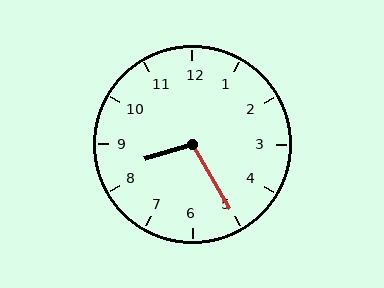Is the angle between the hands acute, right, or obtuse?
It is obtuse.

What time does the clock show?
8:25.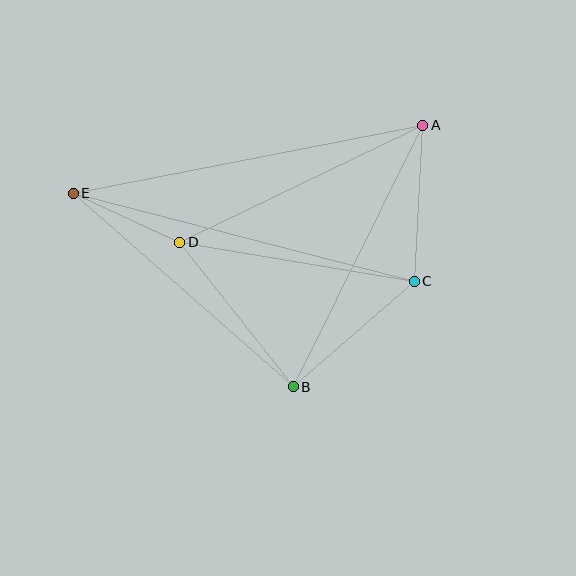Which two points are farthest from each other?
Points A and E are farthest from each other.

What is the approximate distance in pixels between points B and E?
The distance between B and E is approximately 293 pixels.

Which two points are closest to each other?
Points D and E are closest to each other.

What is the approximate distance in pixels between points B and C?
The distance between B and C is approximately 161 pixels.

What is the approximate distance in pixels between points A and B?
The distance between A and B is approximately 292 pixels.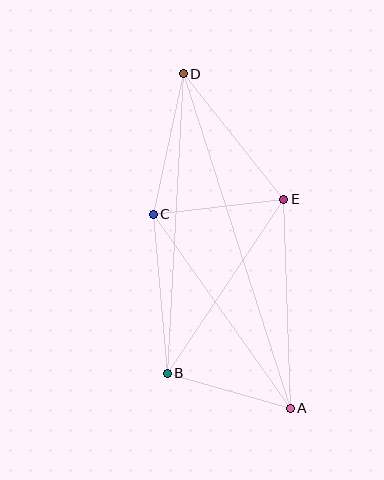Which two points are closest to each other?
Points A and B are closest to each other.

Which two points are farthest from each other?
Points A and D are farthest from each other.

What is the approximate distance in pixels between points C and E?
The distance between C and E is approximately 131 pixels.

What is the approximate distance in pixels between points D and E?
The distance between D and E is approximately 161 pixels.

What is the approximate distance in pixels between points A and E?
The distance between A and E is approximately 209 pixels.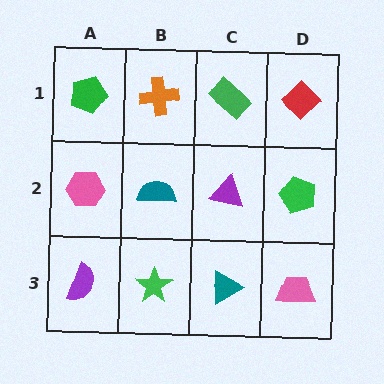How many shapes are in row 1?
4 shapes.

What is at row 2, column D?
A green pentagon.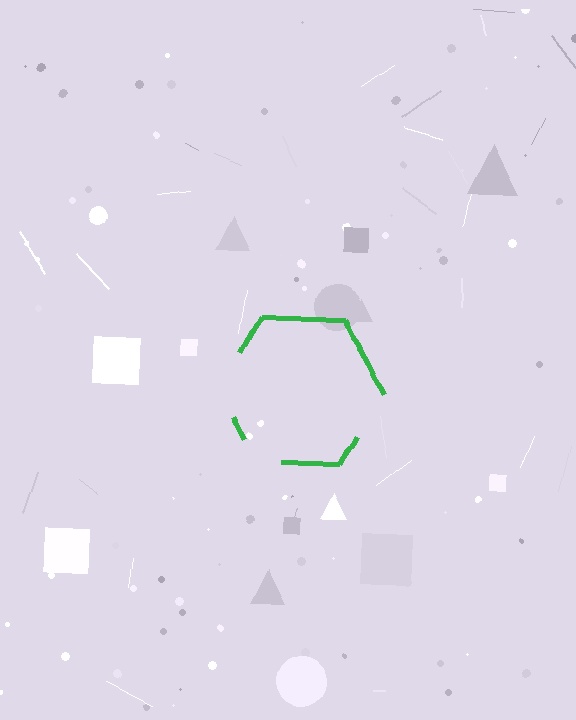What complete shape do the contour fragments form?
The contour fragments form a hexagon.